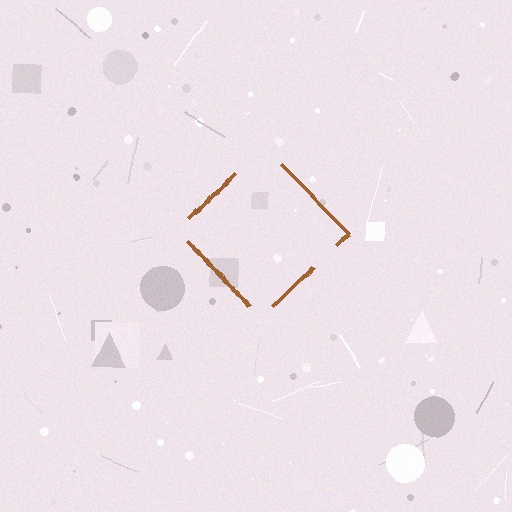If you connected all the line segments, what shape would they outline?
They would outline a diamond.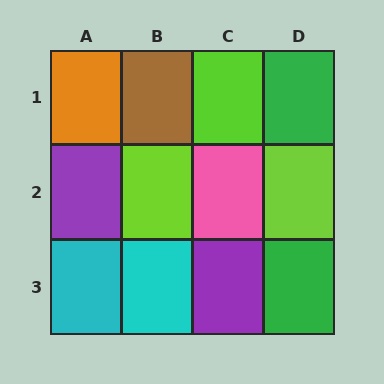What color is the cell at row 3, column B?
Cyan.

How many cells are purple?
2 cells are purple.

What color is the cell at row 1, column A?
Orange.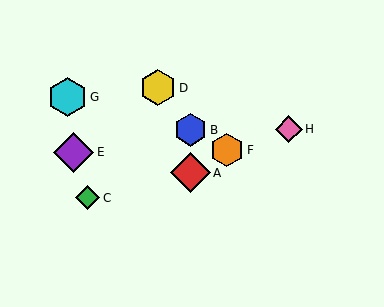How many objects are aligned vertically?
2 objects (A, B) are aligned vertically.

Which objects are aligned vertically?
Objects A, B are aligned vertically.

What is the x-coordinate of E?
Object E is at x≈73.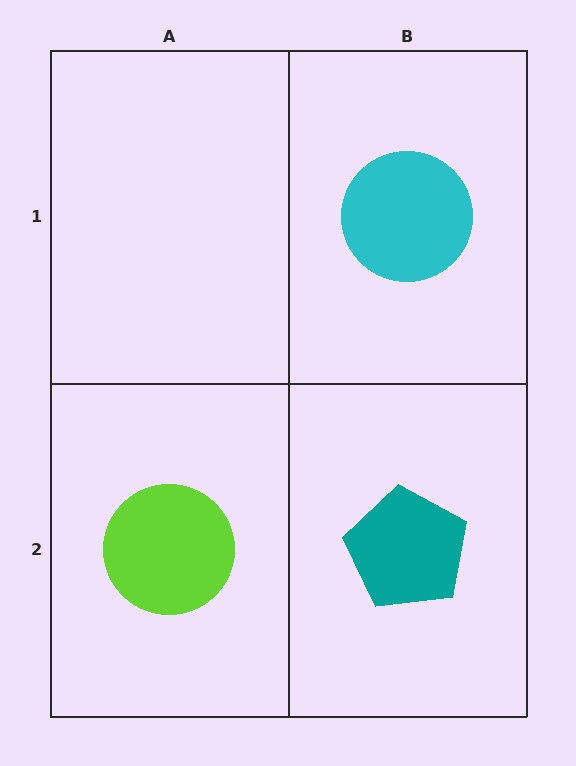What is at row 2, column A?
A lime circle.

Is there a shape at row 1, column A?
No, that cell is empty.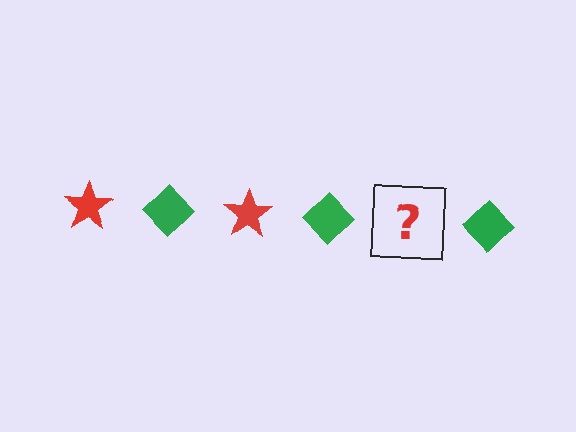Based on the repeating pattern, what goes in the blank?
The blank should be a red star.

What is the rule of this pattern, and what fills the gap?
The rule is that the pattern alternates between red star and green diamond. The gap should be filled with a red star.